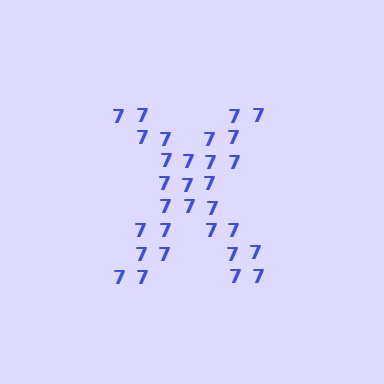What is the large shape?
The large shape is the letter X.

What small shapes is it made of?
It is made of small digit 7's.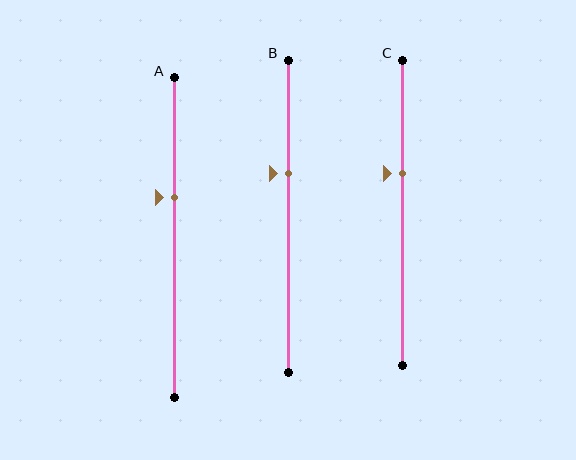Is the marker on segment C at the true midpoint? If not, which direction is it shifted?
No, the marker on segment C is shifted upward by about 13% of the segment length.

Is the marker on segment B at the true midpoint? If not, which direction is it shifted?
No, the marker on segment B is shifted upward by about 14% of the segment length.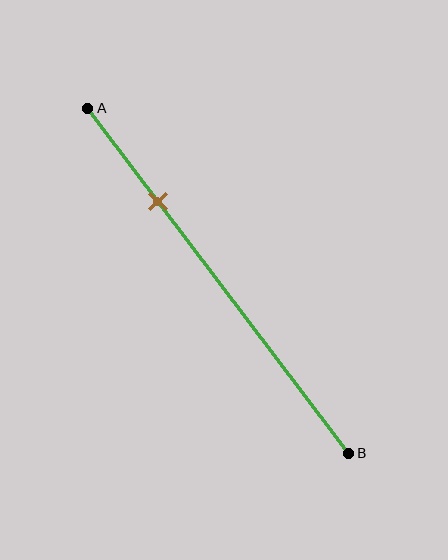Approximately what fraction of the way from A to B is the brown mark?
The brown mark is approximately 25% of the way from A to B.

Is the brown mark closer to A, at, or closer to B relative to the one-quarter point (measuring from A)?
The brown mark is approximately at the one-quarter point of segment AB.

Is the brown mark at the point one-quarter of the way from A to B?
Yes, the mark is approximately at the one-quarter point.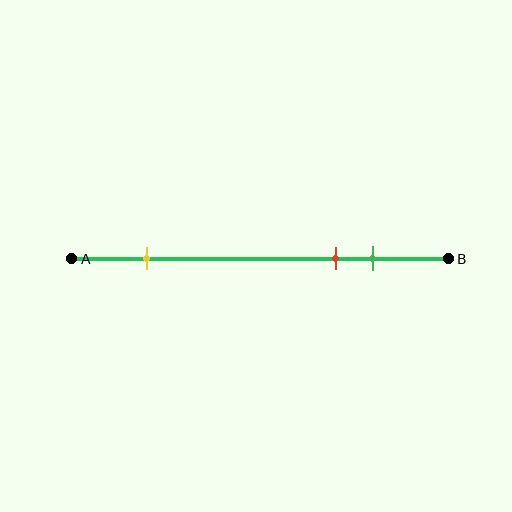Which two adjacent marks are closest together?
The red and green marks are the closest adjacent pair.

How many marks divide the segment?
There are 3 marks dividing the segment.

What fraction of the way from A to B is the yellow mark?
The yellow mark is approximately 20% (0.2) of the way from A to B.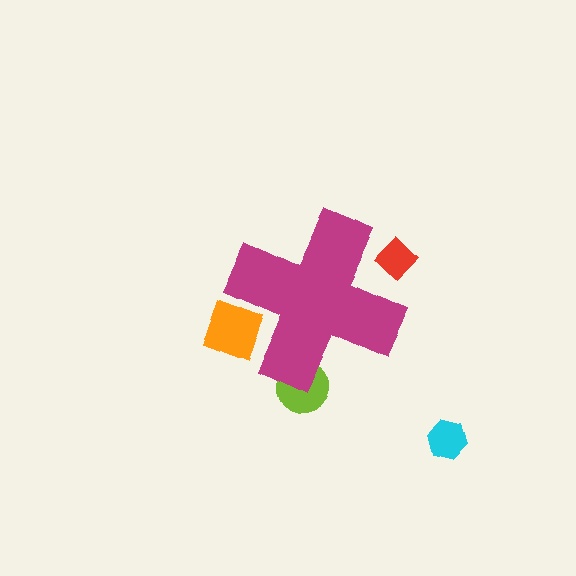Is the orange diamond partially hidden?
Yes, the orange diamond is partially hidden behind the magenta cross.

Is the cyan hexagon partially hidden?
No, the cyan hexagon is fully visible.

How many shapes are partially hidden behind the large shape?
3 shapes are partially hidden.